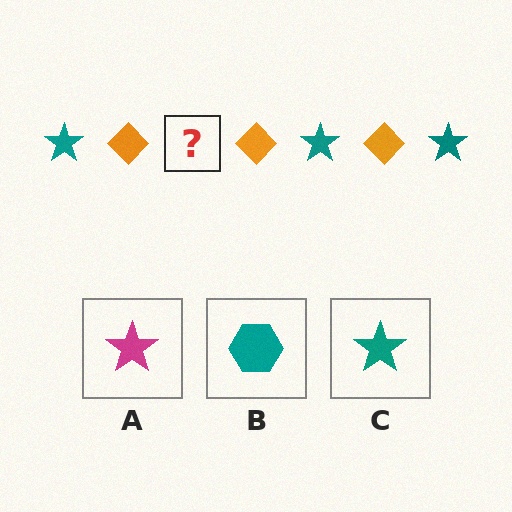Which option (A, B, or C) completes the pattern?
C.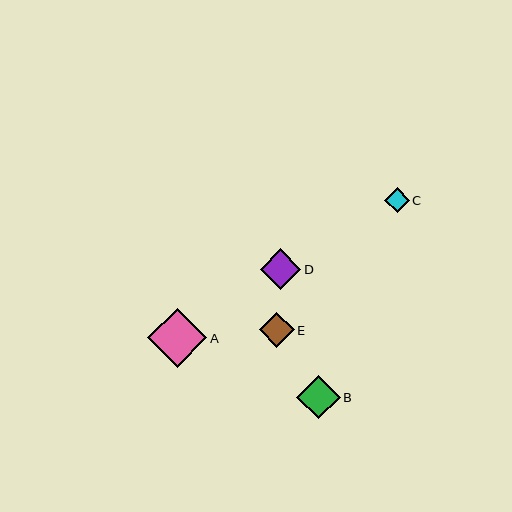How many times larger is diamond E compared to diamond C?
Diamond E is approximately 1.4 times the size of diamond C.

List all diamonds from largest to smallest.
From largest to smallest: A, B, D, E, C.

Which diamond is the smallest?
Diamond C is the smallest with a size of approximately 25 pixels.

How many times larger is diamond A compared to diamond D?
Diamond A is approximately 1.4 times the size of diamond D.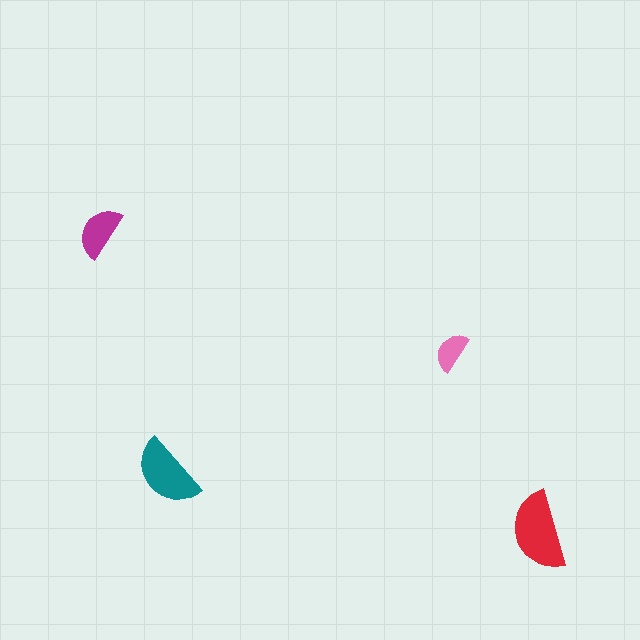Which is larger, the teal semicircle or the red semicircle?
The red one.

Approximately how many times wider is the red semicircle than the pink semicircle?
About 2 times wider.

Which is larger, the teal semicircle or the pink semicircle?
The teal one.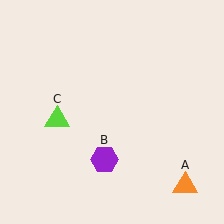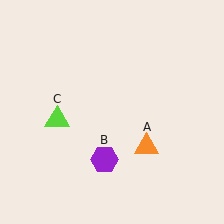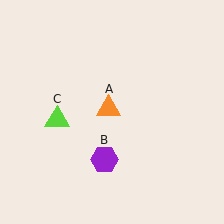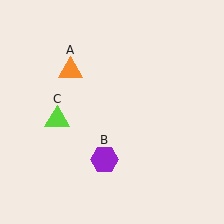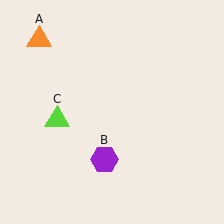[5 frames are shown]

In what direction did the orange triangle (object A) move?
The orange triangle (object A) moved up and to the left.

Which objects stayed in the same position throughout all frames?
Purple hexagon (object B) and lime triangle (object C) remained stationary.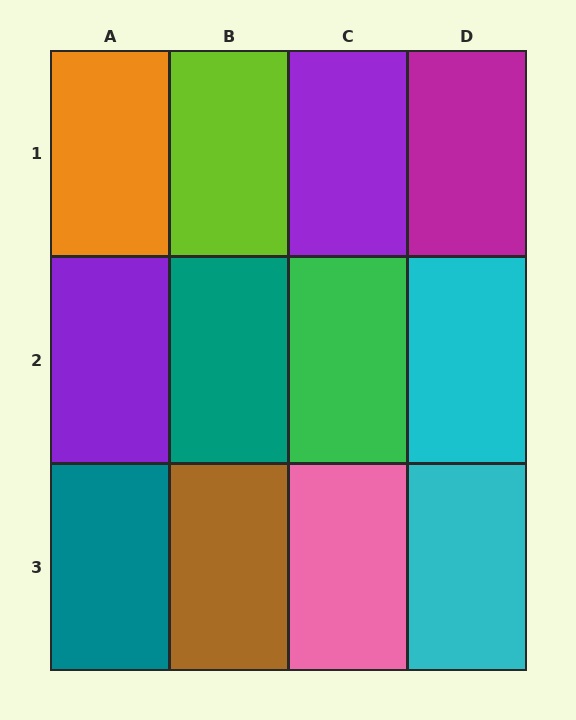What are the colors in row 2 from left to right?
Purple, teal, green, cyan.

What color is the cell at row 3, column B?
Brown.